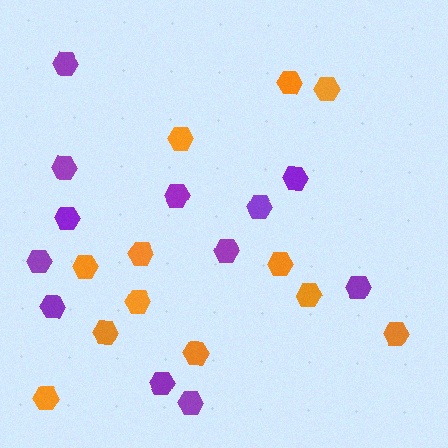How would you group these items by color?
There are 2 groups: one group of purple hexagons (12) and one group of orange hexagons (12).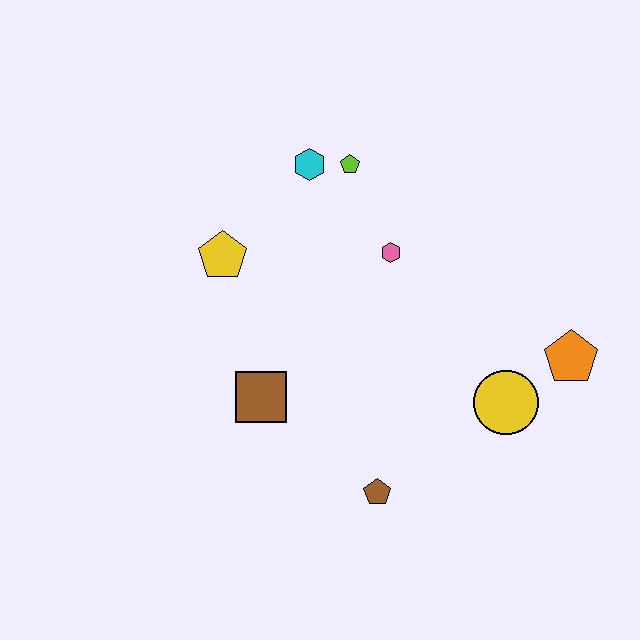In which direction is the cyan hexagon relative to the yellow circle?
The cyan hexagon is above the yellow circle.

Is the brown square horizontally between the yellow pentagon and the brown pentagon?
Yes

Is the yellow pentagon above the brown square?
Yes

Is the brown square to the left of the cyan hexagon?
Yes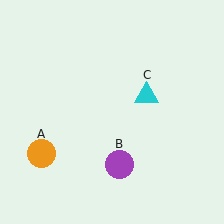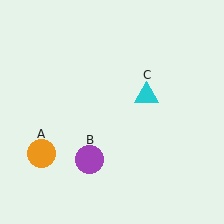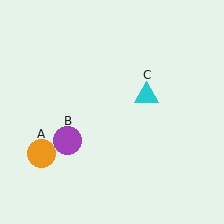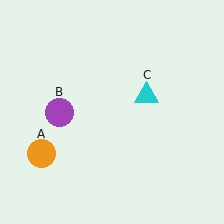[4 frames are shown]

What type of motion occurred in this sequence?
The purple circle (object B) rotated clockwise around the center of the scene.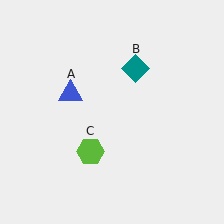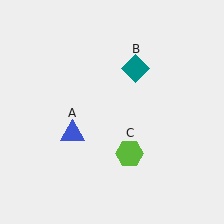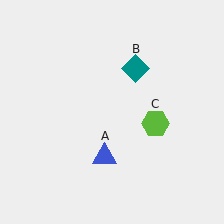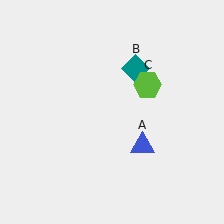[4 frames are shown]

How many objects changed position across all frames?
2 objects changed position: blue triangle (object A), lime hexagon (object C).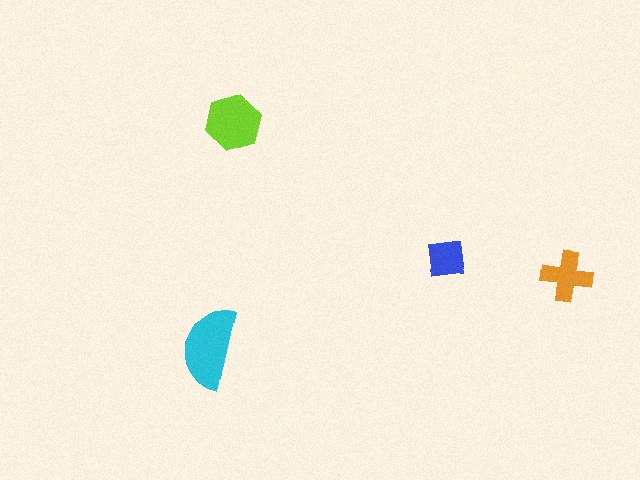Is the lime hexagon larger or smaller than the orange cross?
Larger.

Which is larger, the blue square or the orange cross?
The orange cross.